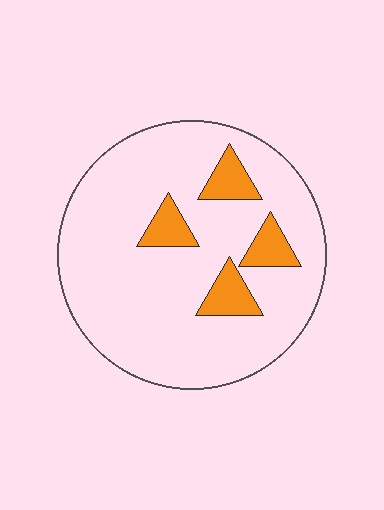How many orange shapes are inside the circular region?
4.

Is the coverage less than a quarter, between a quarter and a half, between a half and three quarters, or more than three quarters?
Less than a quarter.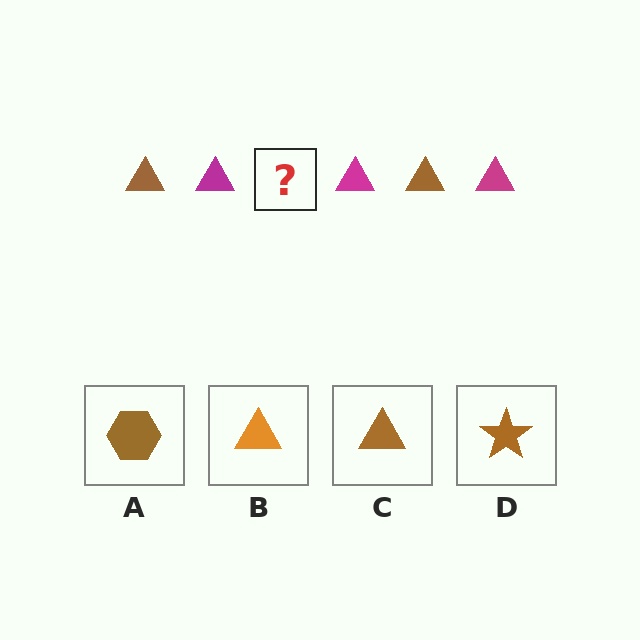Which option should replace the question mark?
Option C.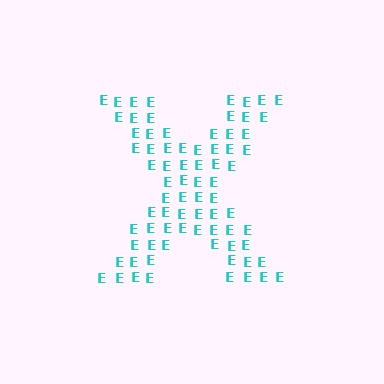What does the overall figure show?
The overall figure shows the letter X.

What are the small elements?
The small elements are letter E's.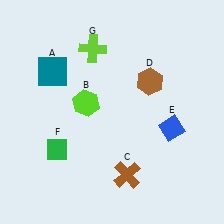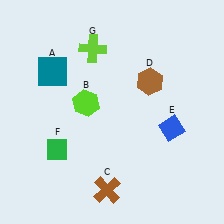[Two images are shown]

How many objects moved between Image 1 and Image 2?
1 object moved between the two images.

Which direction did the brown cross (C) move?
The brown cross (C) moved left.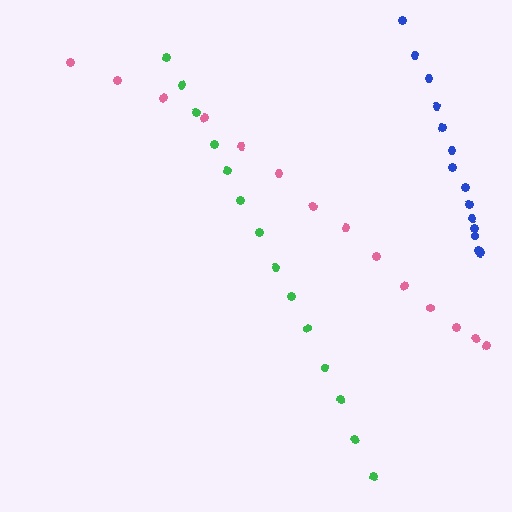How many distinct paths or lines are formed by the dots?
There are 3 distinct paths.